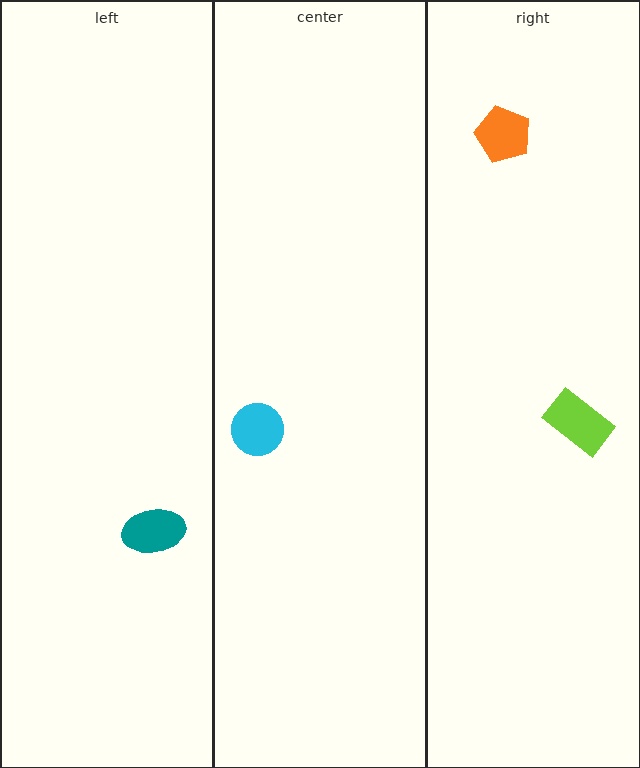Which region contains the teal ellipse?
The left region.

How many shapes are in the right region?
2.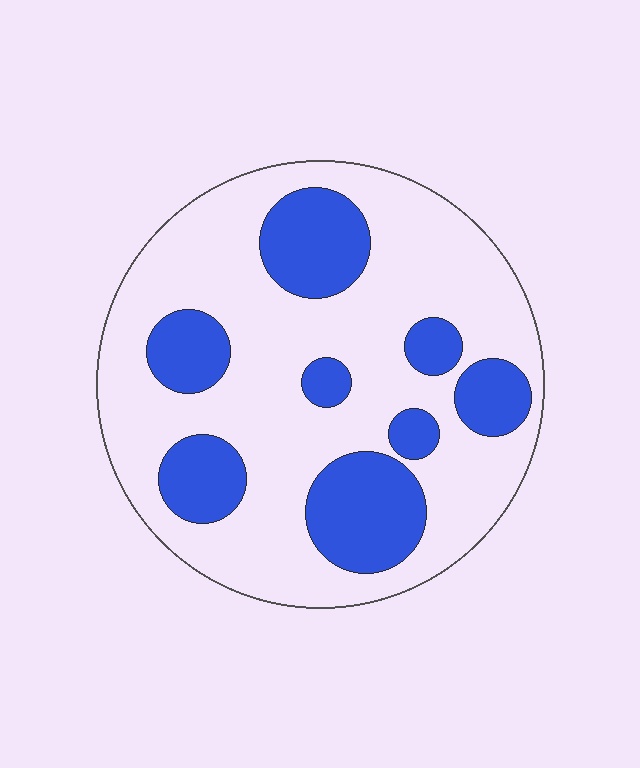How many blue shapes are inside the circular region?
8.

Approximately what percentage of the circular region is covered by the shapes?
Approximately 30%.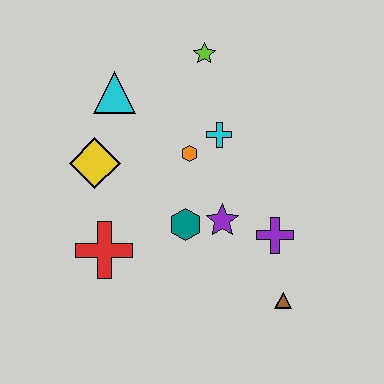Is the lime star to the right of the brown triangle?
No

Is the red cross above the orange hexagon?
No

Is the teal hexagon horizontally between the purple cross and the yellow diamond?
Yes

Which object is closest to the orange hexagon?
The cyan cross is closest to the orange hexagon.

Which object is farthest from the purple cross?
The cyan triangle is farthest from the purple cross.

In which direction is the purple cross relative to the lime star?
The purple cross is below the lime star.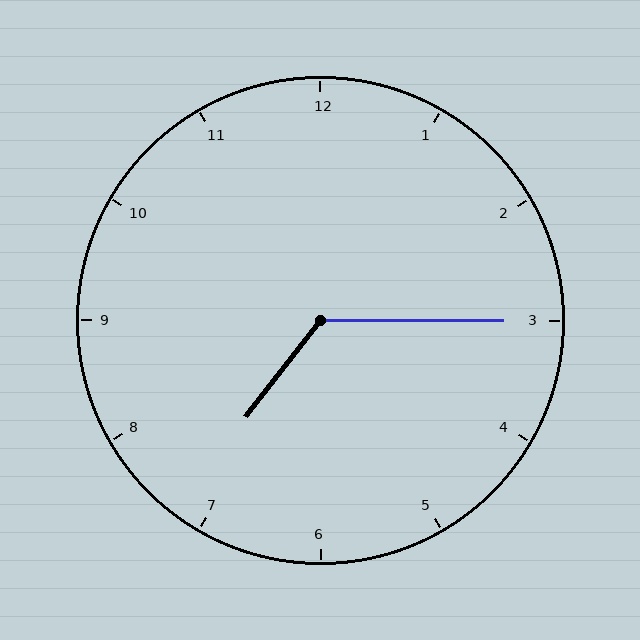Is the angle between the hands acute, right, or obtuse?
It is obtuse.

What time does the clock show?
7:15.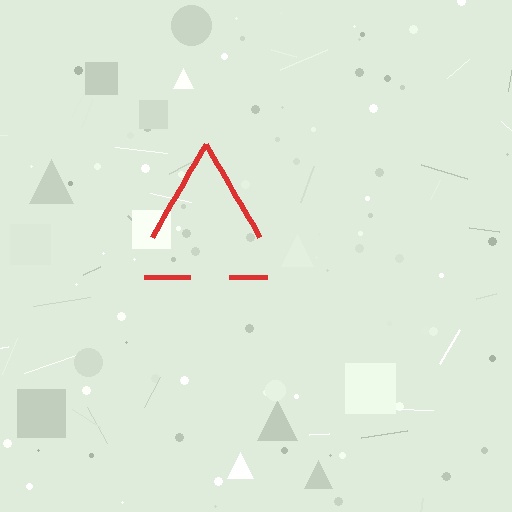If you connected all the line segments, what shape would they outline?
They would outline a triangle.